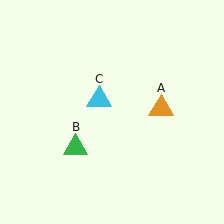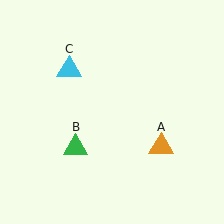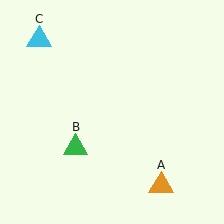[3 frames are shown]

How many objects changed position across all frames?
2 objects changed position: orange triangle (object A), cyan triangle (object C).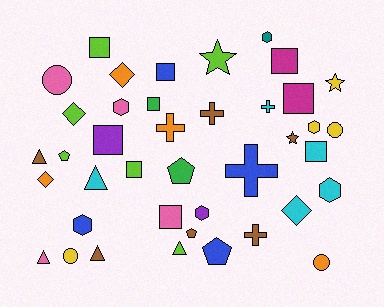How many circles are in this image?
There are 4 circles.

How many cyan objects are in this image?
There are 5 cyan objects.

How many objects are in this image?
There are 40 objects.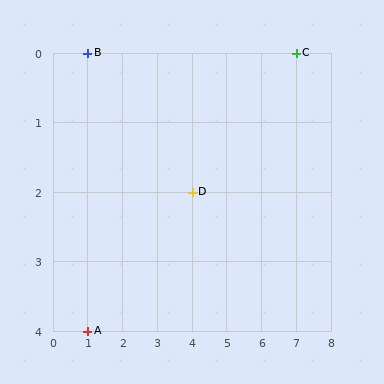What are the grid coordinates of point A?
Point A is at grid coordinates (1, 4).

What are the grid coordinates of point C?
Point C is at grid coordinates (7, 0).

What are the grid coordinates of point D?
Point D is at grid coordinates (4, 2).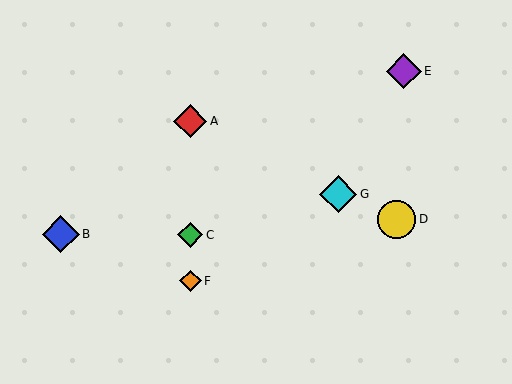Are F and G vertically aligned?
No, F is at x≈190 and G is at x≈338.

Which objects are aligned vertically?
Objects A, C, F are aligned vertically.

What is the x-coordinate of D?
Object D is at x≈397.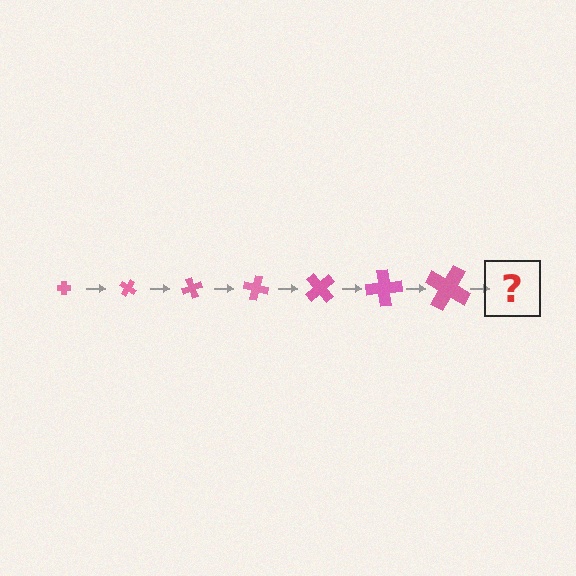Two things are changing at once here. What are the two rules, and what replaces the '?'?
The two rules are that the cross grows larger each step and it rotates 35 degrees each step. The '?' should be a cross, larger than the previous one and rotated 245 degrees from the start.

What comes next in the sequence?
The next element should be a cross, larger than the previous one and rotated 245 degrees from the start.